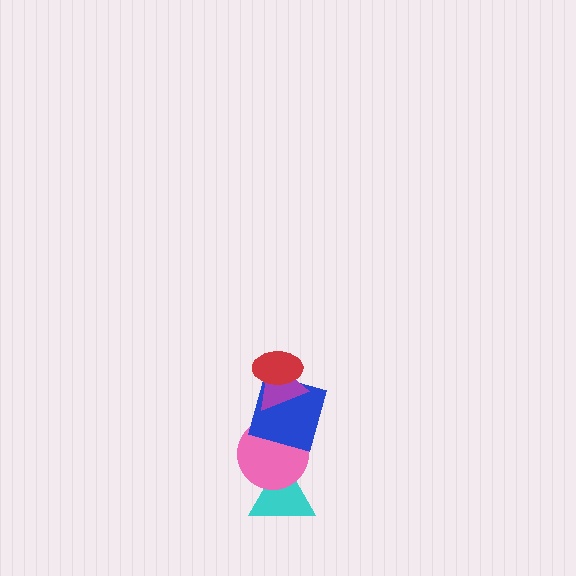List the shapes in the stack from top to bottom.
From top to bottom: the red ellipse, the purple triangle, the blue square, the pink circle, the cyan triangle.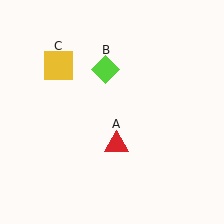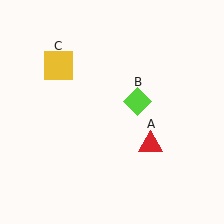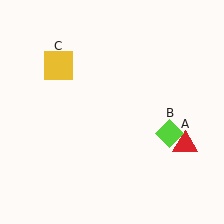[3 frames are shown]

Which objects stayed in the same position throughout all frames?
Yellow square (object C) remained stationary.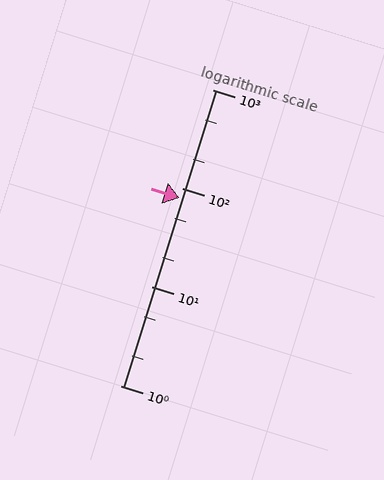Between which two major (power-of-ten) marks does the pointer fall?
The pointer is between 10 and 100.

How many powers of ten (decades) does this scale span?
The scale spans 3 decades, from 1 to 1000.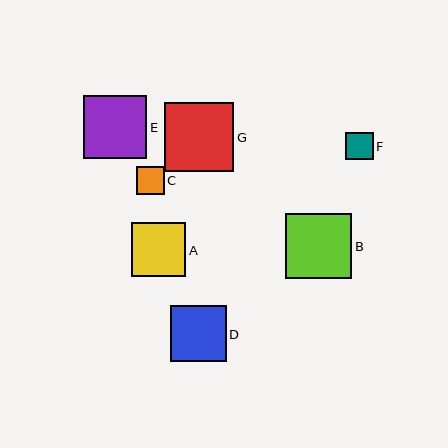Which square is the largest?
Square G is the largest with a size of approximately 70 pixels.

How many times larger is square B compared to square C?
Square B is approximately 2.3 times the size of square C.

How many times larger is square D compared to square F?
Square D is approximately 2.0 times the size of square F.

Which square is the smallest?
Square F is the smallest with a size of approximately 28 pixels.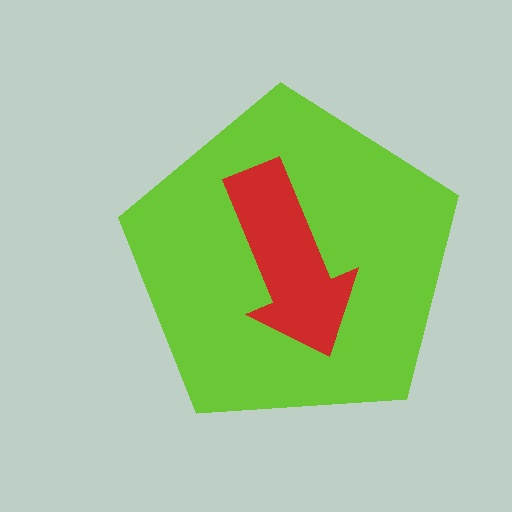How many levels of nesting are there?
2.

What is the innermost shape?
The red arrow.